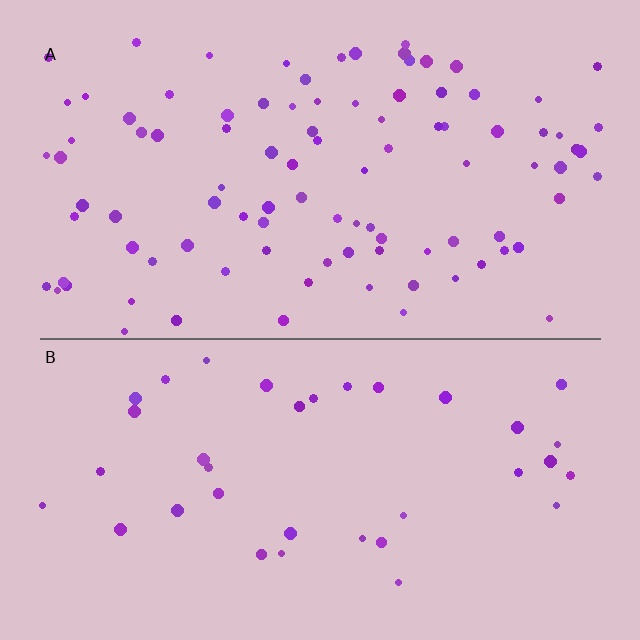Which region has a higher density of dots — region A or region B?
A (the top).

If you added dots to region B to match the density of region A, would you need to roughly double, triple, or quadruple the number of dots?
Approximately triple.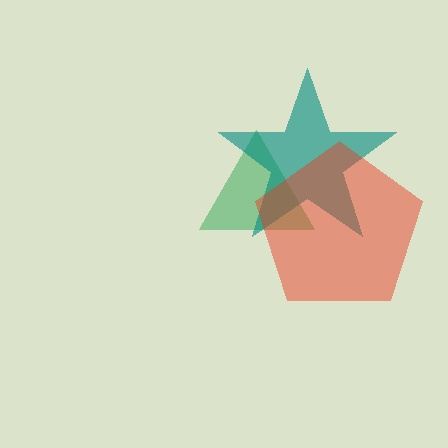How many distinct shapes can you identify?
There are 3 distinct shapes: a green triangle, a teal star, a red pentagon.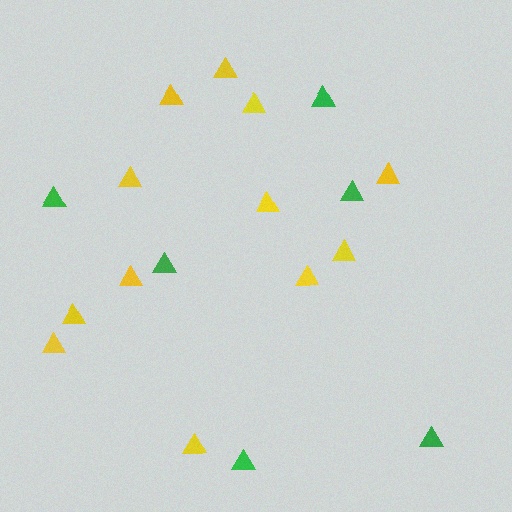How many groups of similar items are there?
There are 2 groups: one group of yellow triangles (12) and one group of green triangles (6).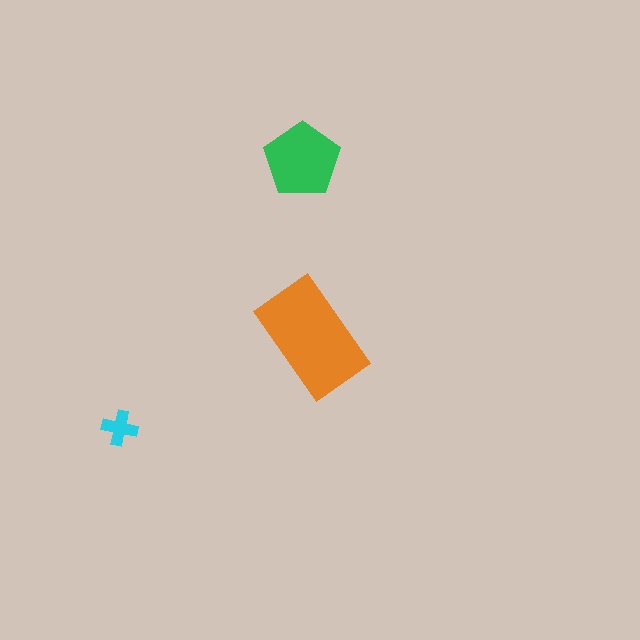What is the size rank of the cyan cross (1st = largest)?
3rd.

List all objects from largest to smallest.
The orange rectangle, the green pentagon, the cyan cross.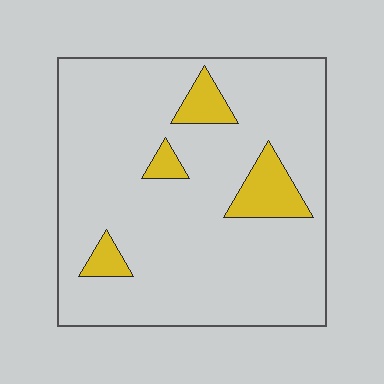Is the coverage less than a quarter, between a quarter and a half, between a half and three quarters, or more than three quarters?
Less than a quarter.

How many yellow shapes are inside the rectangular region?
4.